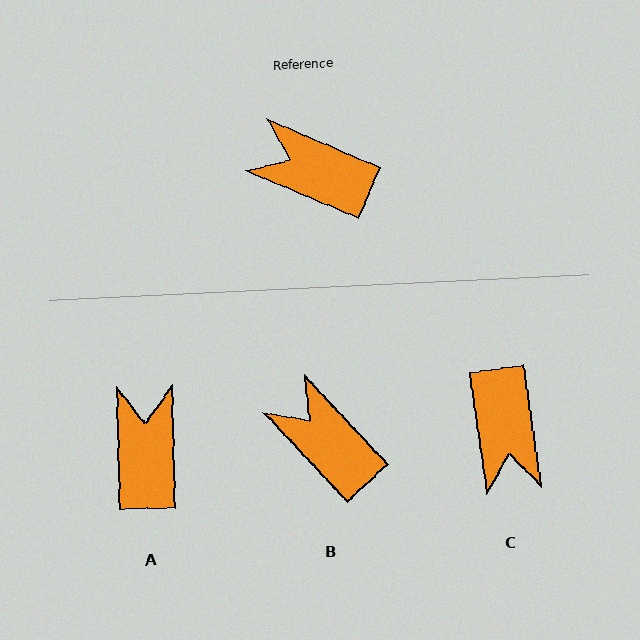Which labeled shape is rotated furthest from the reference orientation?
C, about 121 degrees away.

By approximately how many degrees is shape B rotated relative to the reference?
Approximately 24 degrees clockwise.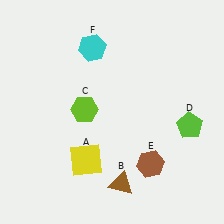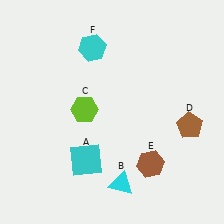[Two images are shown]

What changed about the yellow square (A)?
In Image 1, A is yellow. In Image 2, it changed to cyan.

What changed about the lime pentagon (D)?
In Image 1, D is lime. In Image 2, it changed to brown.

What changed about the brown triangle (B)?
In Image 1, B is brown. In Image 2, it changed to cyan.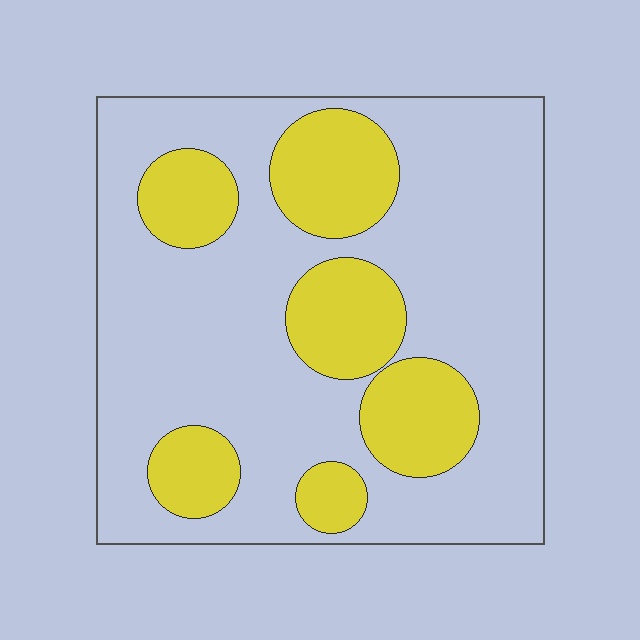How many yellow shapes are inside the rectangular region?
6.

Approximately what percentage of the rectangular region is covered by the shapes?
Approximately 30%.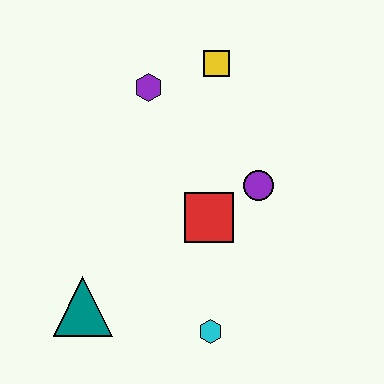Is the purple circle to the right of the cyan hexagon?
Yes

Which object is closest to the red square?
The purple circle is closest to the red square.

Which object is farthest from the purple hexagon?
The cyan hexagon is farthest from the purple hexagon.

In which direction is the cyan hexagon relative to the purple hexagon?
The cyan hexagon is below the purple hexagon.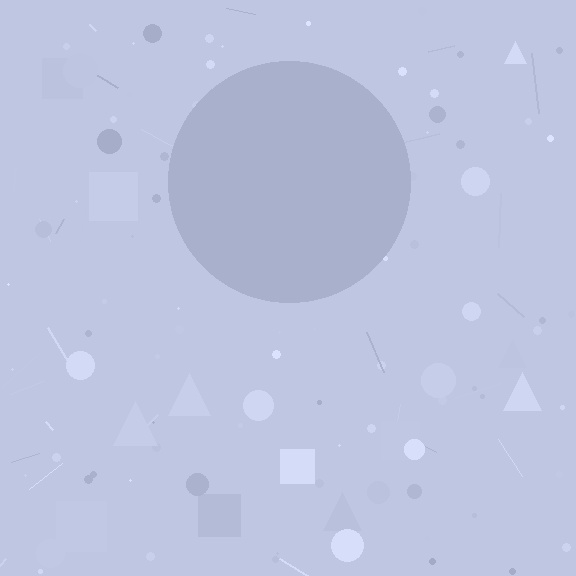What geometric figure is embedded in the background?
A circle is embedded in the background.